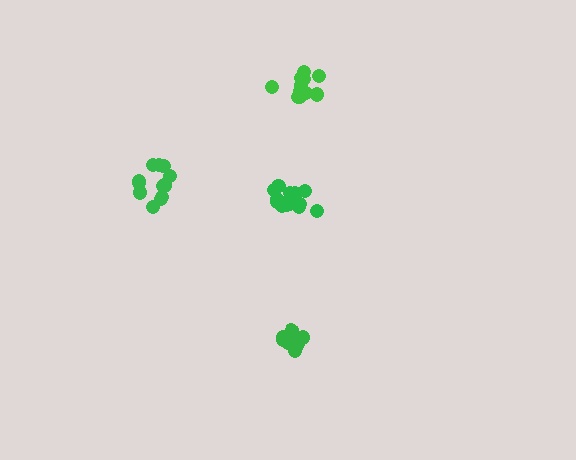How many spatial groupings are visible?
There are 4 spatial groupings.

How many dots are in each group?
Group 1: 12 dots, Group 2: 15 dots, Group 3: 10 dots, Group 4: 13 dots (50 total).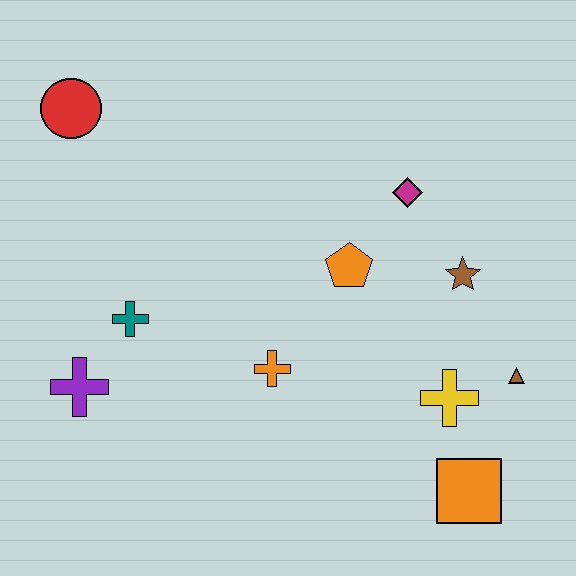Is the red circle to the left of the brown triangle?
Yes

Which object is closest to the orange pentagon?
The magenta diamond is closest to the orange pentagon.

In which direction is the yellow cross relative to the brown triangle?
The yellow cross is to the left of the brown triangle.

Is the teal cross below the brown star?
Yes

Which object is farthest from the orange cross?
The red circle is farthest from the orange cross.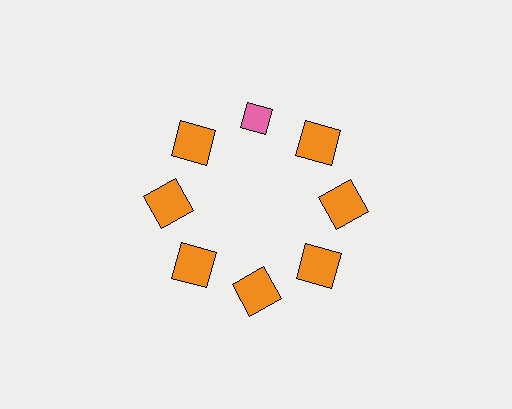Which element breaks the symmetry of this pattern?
The pink diamond at roughly the 12 o'clock position breaks the symmetry. All other shapes are orange squares.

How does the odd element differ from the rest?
It differs in both color (pink instead of orange) and shape (diamond instead of square).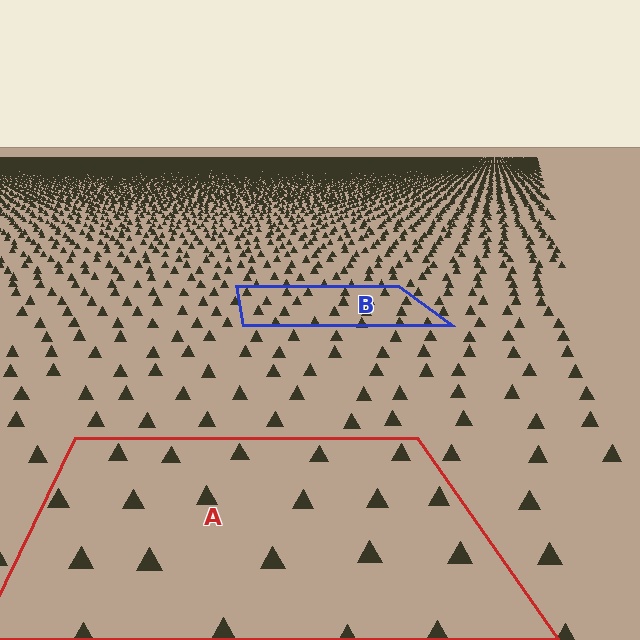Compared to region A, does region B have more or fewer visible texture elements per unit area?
Region B has more texture elements per unit area — they are packed more densely because it is farther away.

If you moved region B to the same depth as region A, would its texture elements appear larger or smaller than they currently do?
They would appear larger. At a closer depth, the same texture elements are projected at a bigger on-screen size.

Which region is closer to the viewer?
Region A is closer. The texture elements there are larger and more spread out.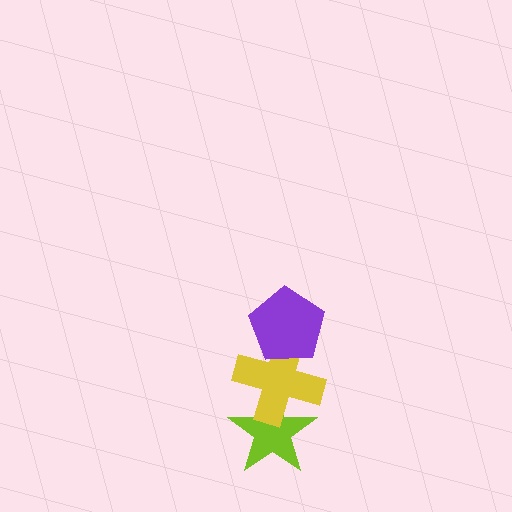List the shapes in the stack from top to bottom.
From top to bottom: the purple pentagon, the yellow cross, the lime star.